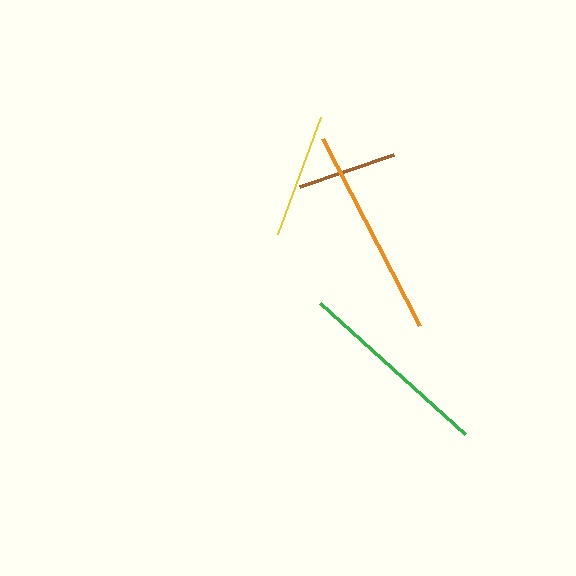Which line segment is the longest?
The orange line is the longest at approximately 211 pixels.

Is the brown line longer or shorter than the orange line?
The orange line is longer than the brown line.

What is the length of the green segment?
The green segment is approximately 195 pixels long.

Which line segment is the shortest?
The brown line is the shortest at approximately 100 pixels.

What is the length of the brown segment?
The brown segment is approximately 100 pixels long.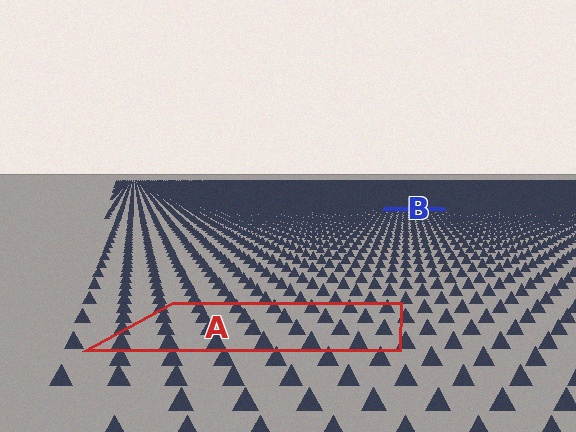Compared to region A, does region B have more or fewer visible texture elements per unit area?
Region B has more texture elements per unit area — they are packed more densely because it is farther away.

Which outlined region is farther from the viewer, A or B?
Region B is farther from the viewer — the texture elements inside it appear smaller and more densely packed.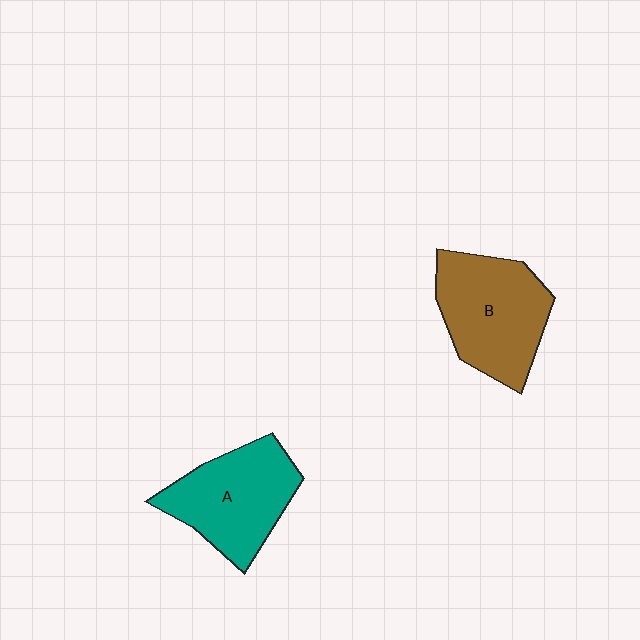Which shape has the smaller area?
Shape A (teal).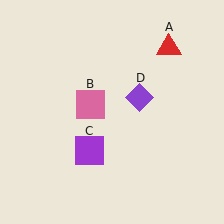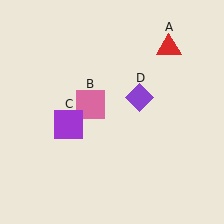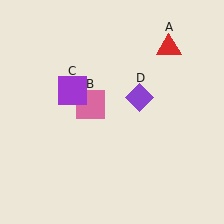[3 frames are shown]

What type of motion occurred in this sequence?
The purple square (object C) rotated clockwise around the center of the scene.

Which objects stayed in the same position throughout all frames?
Red triangle (object A) and pink square (object B) and purple diamond (object D) remained stationary.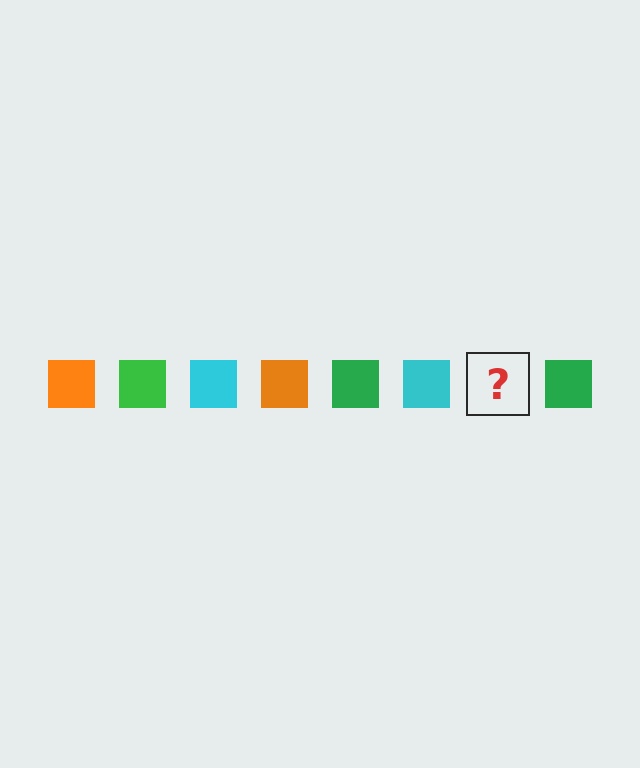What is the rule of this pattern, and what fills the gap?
The rule is that the pattern cycles through orange, green, cyan squares. The gap should be filled with an orange square.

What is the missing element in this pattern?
The missing element is an orange square.